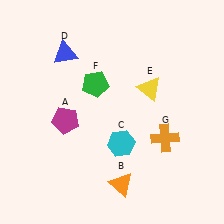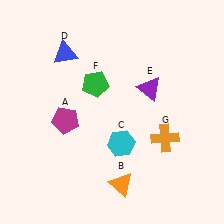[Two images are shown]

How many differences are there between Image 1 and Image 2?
There is 1 difference between the two images.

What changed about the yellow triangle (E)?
In Image 1, E is yellow. In Image 2, it changed to purple.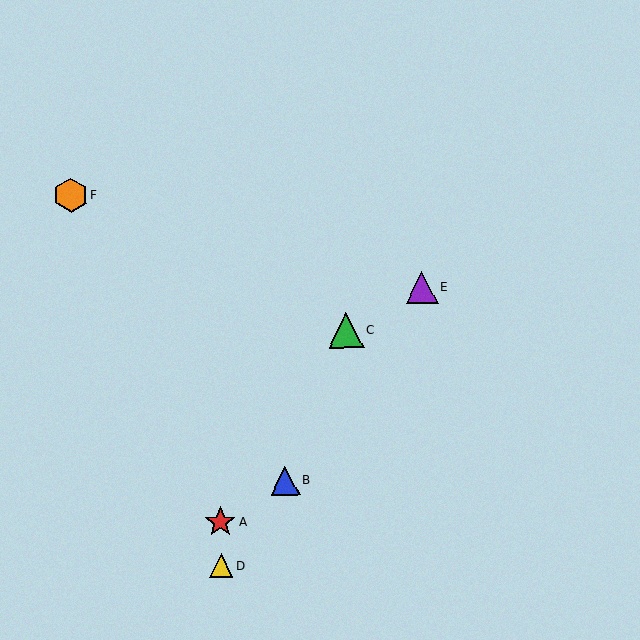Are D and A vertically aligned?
Yes, both are at x≈221.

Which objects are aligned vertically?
Objects A, D are aligned vertically.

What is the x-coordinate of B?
Object B is at x≈285.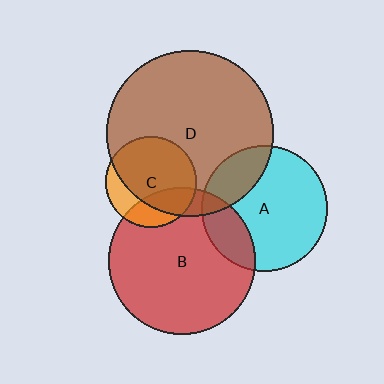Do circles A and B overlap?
Yes.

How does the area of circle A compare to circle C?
Approximately 2.0 times.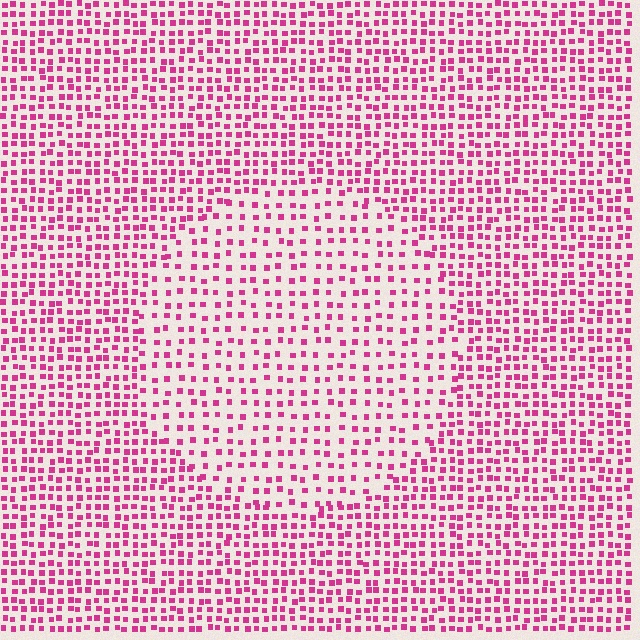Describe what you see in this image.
The image contains small magenta elements arranged at two different densities. A circle-shaped region is visible where the elements are less densely packed than the surrounding area.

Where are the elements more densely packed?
The elements are more densely packed outside the circle boundary.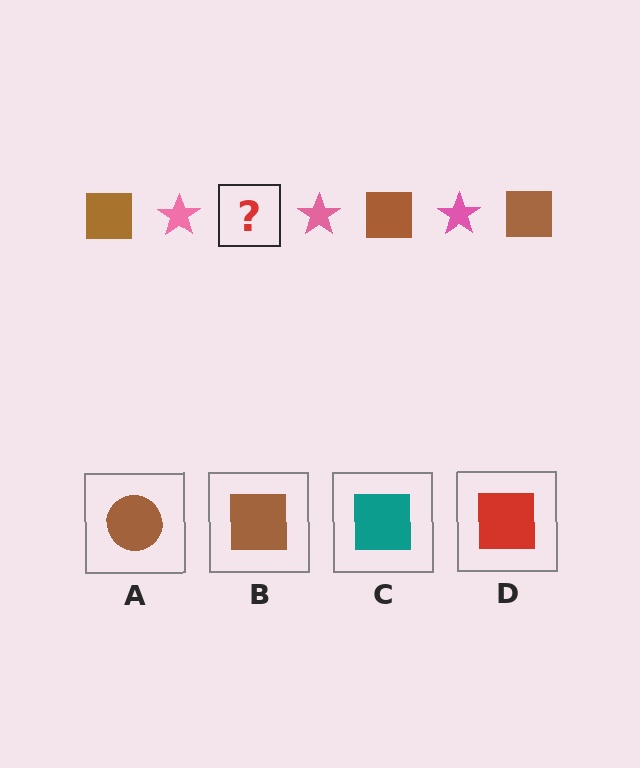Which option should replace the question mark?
Option B.